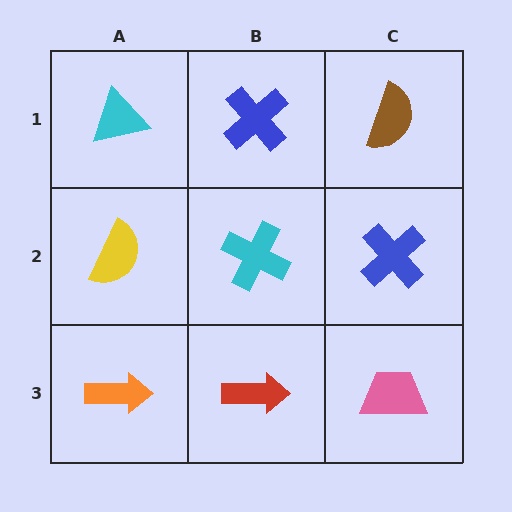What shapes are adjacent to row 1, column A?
A yellow semicircle (row 2, column A), a blue cross (row 1, column B).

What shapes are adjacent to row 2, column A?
A cyan triangle (row 1, column A), an orange arrow (row 3, column A), a cyan cross (row 2, column B).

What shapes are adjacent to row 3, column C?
A blue cross (row 2, column C), a red arrow (row 3, column B).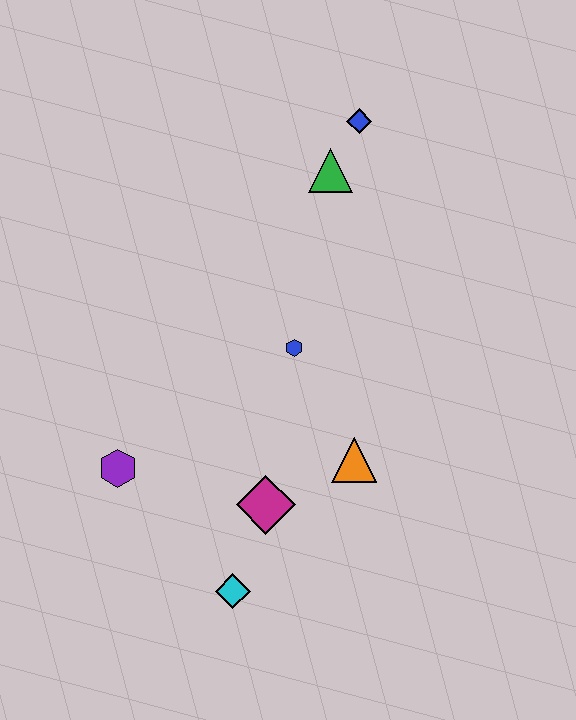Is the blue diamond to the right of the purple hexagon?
Yes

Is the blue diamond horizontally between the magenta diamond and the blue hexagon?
No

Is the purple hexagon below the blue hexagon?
Yes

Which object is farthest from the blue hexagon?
The cyan diamond is farthest from the blue hexagon.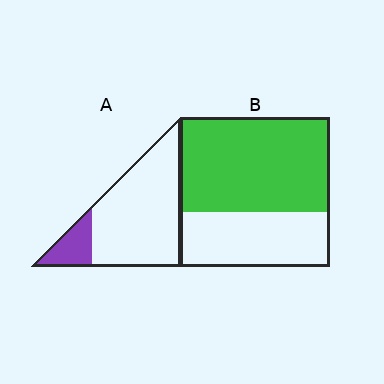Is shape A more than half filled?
No.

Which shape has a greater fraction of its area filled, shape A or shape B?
Shape B.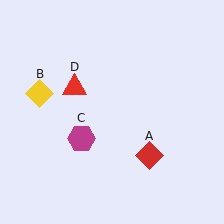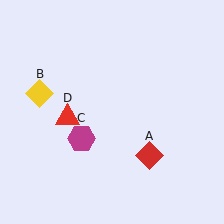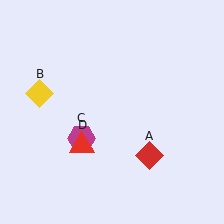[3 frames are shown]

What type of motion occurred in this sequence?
The red triangle (object D) rotated counterclockwise around the center of the scene.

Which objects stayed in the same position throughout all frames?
Red diamond (object A) and yellow diamond (object B) and magenta hexagon (object C) remained stationary.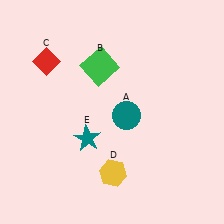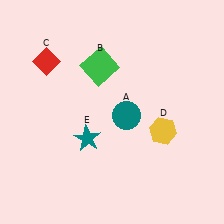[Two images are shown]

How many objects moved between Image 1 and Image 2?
1 object moved between the two images.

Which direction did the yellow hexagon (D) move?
The yellow hexagon (D) moved right.